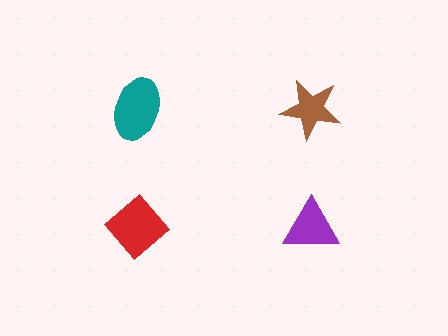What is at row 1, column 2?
A brown star.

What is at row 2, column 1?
A red diamond.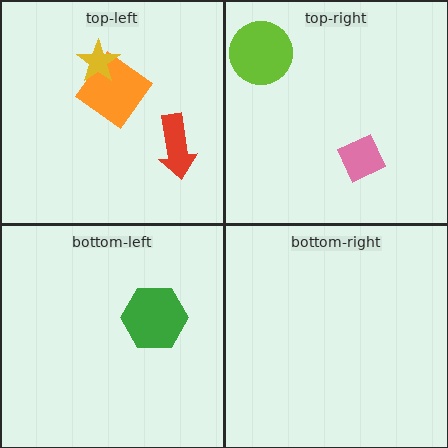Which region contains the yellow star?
The top-left region.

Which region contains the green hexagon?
The bottom-left region.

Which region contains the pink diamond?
The top-right region.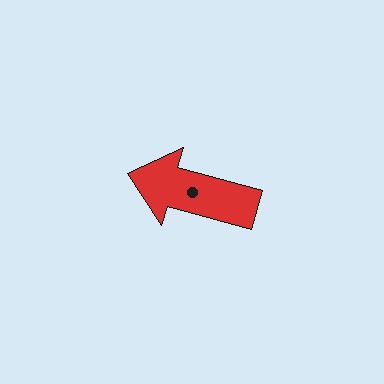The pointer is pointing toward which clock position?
Roughly 10 o'clock.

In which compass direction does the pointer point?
West.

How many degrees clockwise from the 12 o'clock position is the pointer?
Approximately 286 degrees.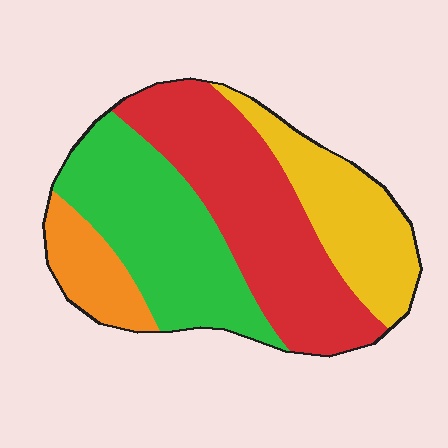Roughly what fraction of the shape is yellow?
Yellow takes up between a sixth and a third of the shape.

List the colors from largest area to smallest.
From largest to smallest: red, green, yellow, orange.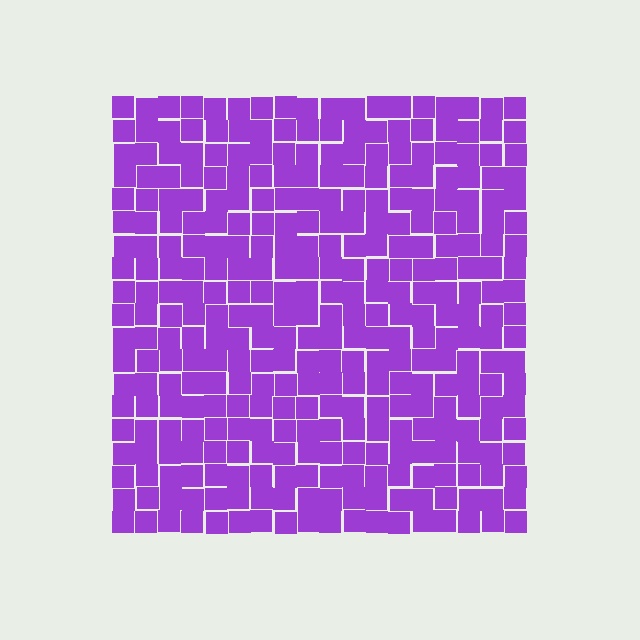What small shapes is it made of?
It is made of small squares.